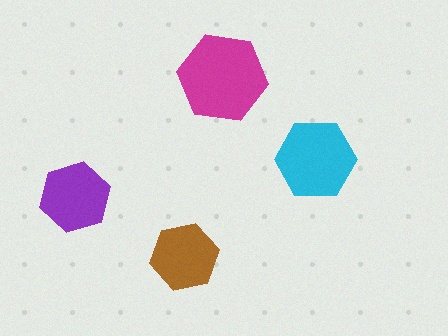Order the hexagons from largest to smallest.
the magenta one, the cyan one, the purple one, the brown one.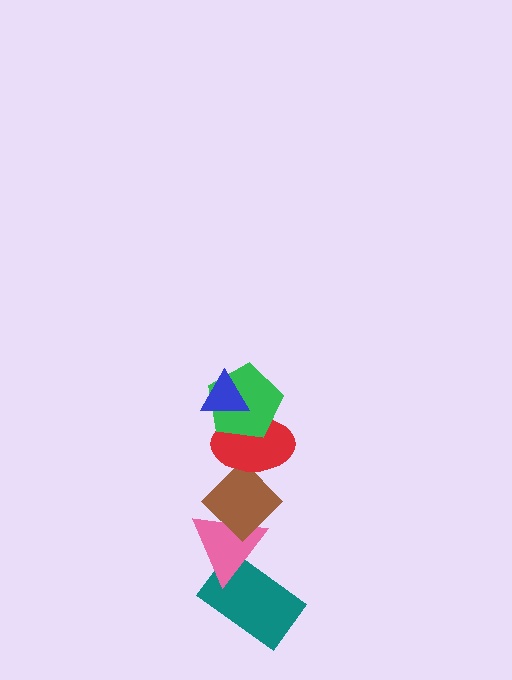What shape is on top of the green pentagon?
The blue triangle is on top of the green pentagon.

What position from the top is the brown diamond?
The brown diamond is 4th from the top.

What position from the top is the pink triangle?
The pink triangle is 5th from the top.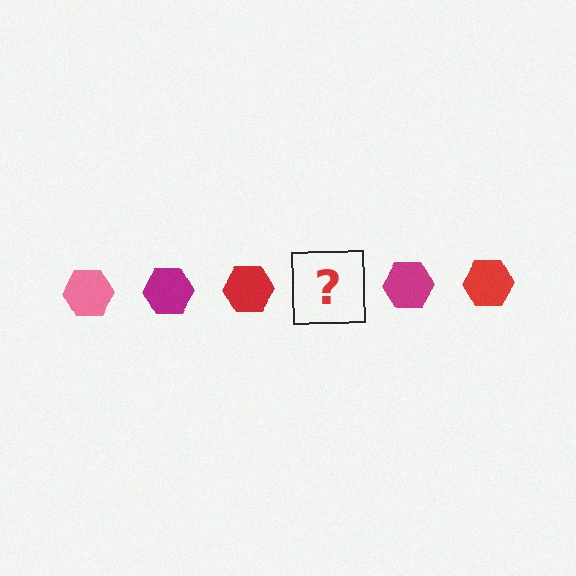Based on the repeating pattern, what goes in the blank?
The blank should be a pink hexagon.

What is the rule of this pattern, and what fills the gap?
The rule is that the pattern cycles through pink, magenta, red hexagons. The gap should be filled with a pink hexagon.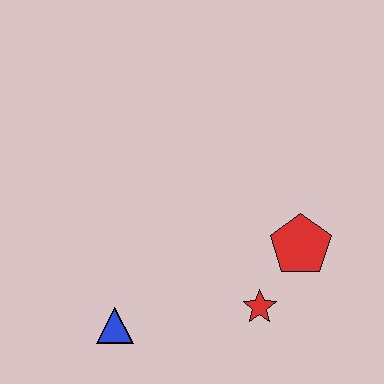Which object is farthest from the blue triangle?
The red pentagon is farthest from the blue triangle.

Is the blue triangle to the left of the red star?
Yes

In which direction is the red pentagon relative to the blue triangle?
The red pentagon is to the right of the blue triangle.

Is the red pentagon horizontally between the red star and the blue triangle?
No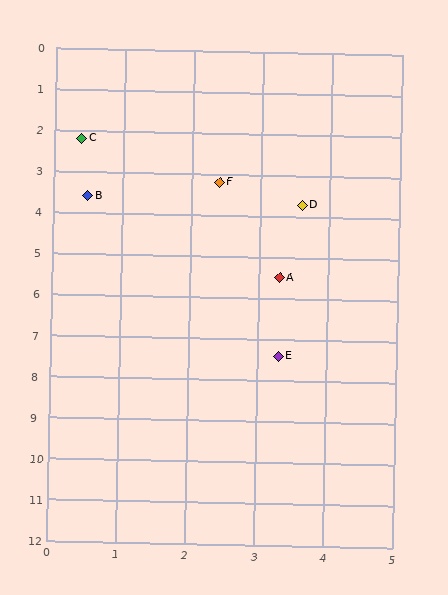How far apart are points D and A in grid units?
Points D and A are about 1.8 grid units apart.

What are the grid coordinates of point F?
Point F is at approximately (2.4, 3.2).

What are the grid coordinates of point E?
Point E is at approximately (3.3, 7.4).